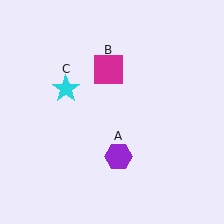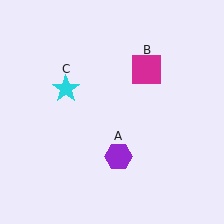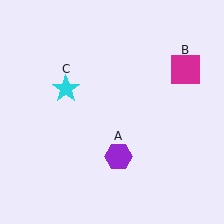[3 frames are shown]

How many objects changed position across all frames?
1 object changed position: magenta square (object B).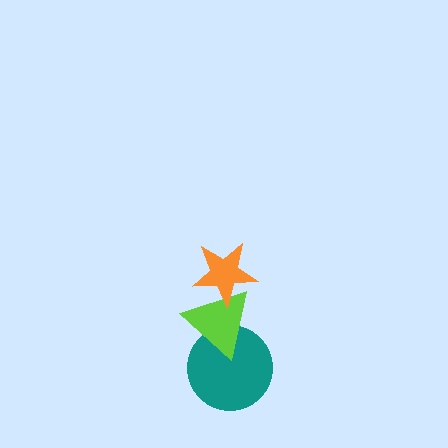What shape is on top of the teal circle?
The lime triangle is on top of the teal circle.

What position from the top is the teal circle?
The teal circle is 3rd from the top.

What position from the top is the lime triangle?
The lime triangle is 2nd from the top.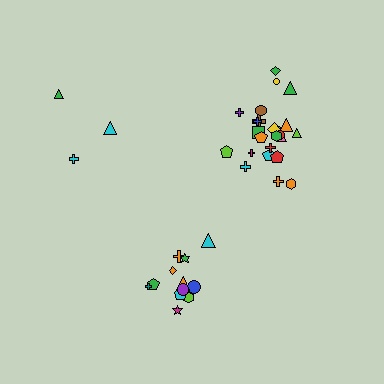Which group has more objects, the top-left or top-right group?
The top-right group.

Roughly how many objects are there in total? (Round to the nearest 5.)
Roughly 40 objects in total.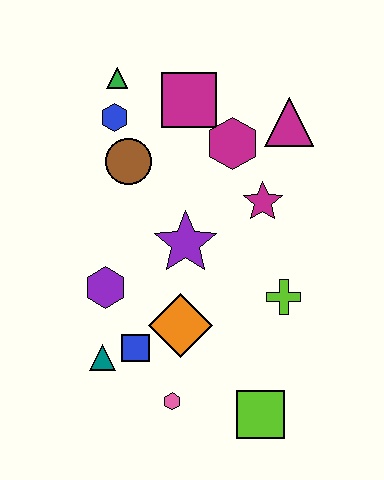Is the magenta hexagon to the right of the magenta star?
No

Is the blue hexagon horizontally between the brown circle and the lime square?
No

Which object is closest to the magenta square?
The magenta hexagon is closest to the magenta square.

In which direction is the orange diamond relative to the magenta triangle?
The orange diamond is below the magenta triangle.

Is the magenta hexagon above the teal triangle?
Yes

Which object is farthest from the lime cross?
The green triangle is farthest from the lime cross.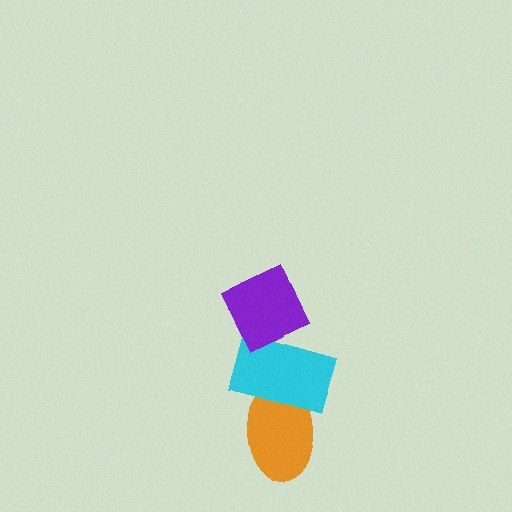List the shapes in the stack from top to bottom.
From top to bottom: the purple diamond, the cyan rectangle, the orange ellipse.